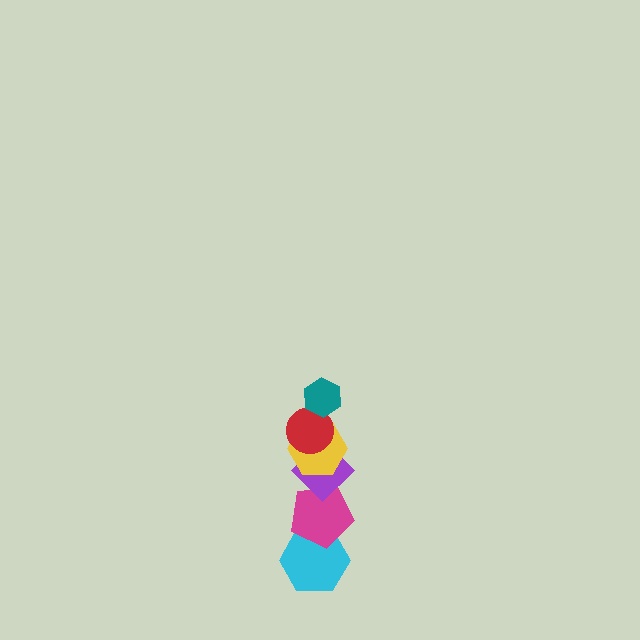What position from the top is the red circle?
The red circle is 2nd from the top.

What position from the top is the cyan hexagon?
The cyan hexagon is 6th from the top.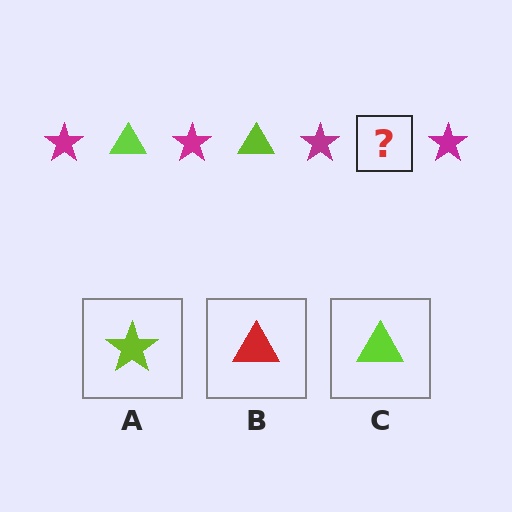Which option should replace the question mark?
Option C.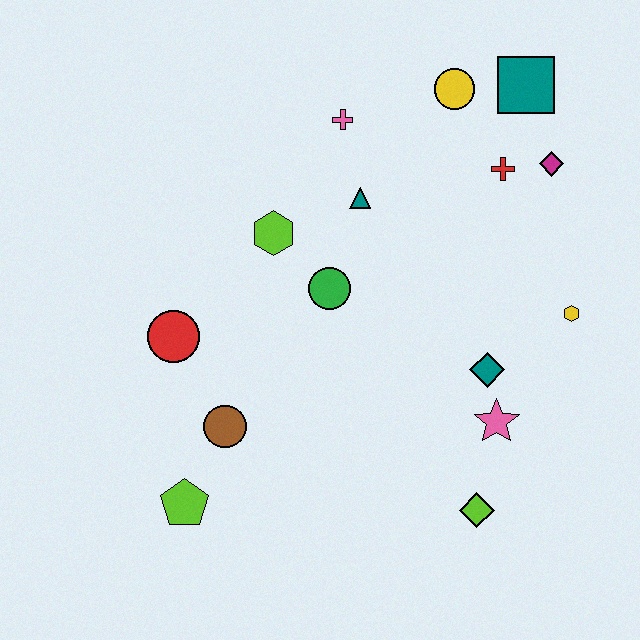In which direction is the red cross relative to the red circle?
The red cross is to the right of the red circle.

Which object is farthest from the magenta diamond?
The lime pentagon is farthest from the magenta diamond.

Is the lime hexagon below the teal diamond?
No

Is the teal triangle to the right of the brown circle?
Yes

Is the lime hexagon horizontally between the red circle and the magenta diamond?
Yes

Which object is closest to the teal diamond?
The pink star is closest to the teal diamond.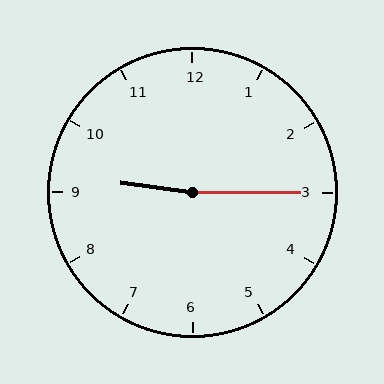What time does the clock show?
9:15.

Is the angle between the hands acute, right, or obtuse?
It is obtuse.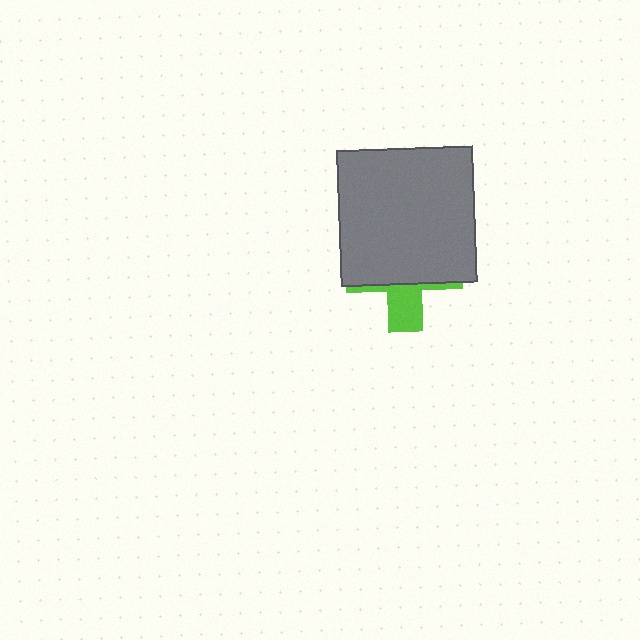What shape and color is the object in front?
The object in front is a gray square.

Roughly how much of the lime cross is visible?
A small part of it is visible (roughly 32%).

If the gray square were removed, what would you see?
You would see the complete lime cross.